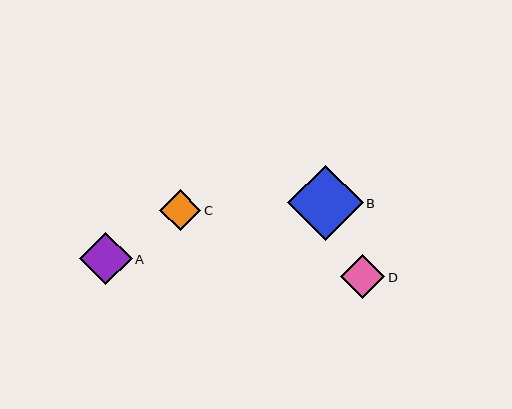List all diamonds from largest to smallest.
From largest to smallest: B, A, D, C.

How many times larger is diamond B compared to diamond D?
Diamond B is approximately 1.7 times the size of diamond D.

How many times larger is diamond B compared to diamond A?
Diamond B is approximately 1.4 times the size of diamond A.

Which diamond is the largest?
Diamond B is the largest with a size of approximately 76 pixels.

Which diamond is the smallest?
Diamond C is the smallest with a size of approximately 41 pixels.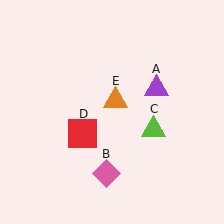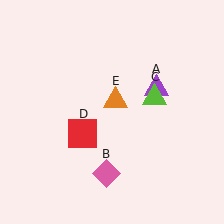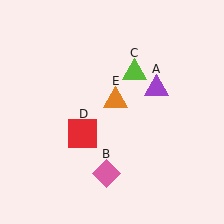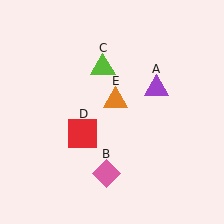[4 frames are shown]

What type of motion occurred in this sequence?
The lime triangle (object C) rotated counterclockwise around the center of the scene.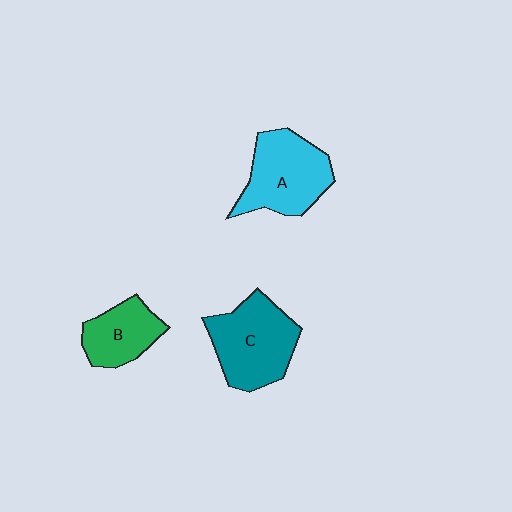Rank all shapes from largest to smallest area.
From largest to smallest: C (teal), A (cyan), B (green).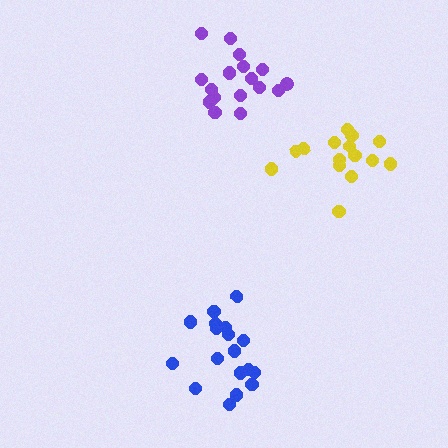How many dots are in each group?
Group 1: 18 dots, Group 2: 15 dots, Group 3: 17 dots (50 total).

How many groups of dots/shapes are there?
There are 3 groups.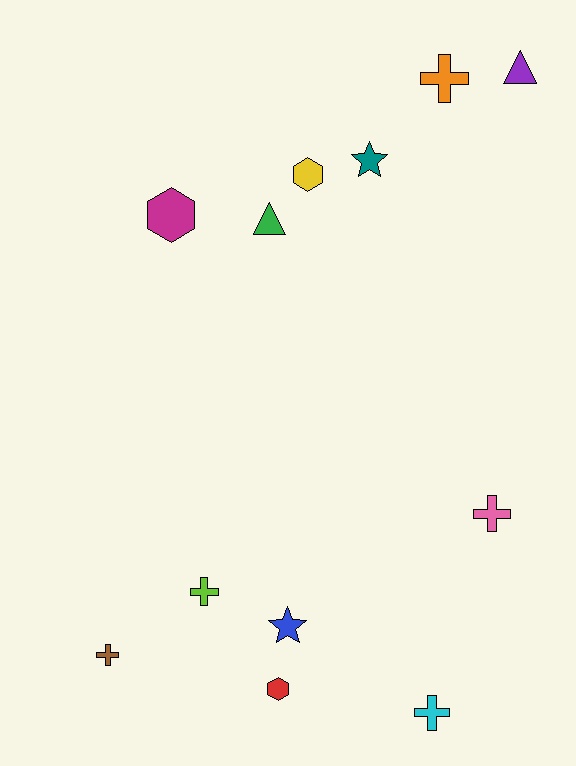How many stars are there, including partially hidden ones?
There are 2 stars.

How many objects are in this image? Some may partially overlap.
There are 12 objects.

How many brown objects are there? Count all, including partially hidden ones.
There is 1 brown object.